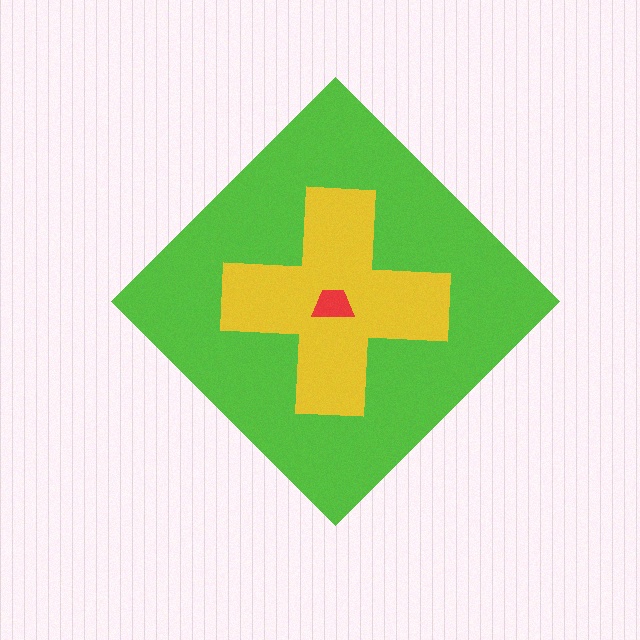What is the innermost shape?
The red trapezoid.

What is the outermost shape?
The lime diamond.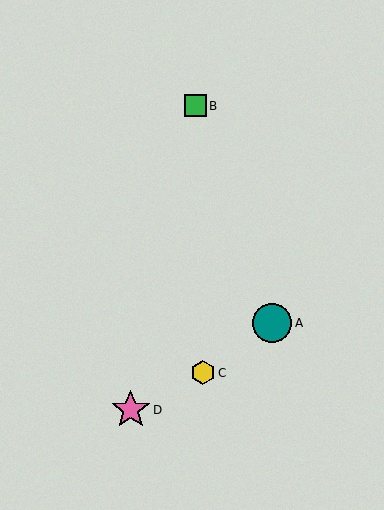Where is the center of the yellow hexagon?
The center of the yellow hexagon is at (203, 373).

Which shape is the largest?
The teal circle (labeled A) is the largest.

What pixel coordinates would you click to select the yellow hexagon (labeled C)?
Click at (203, 373) to select the yellow hexagon C.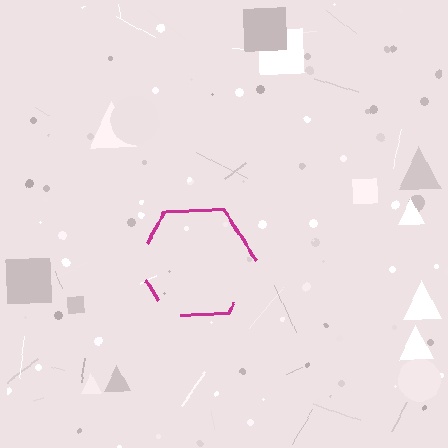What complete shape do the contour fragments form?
The contour fragments form a hexagon.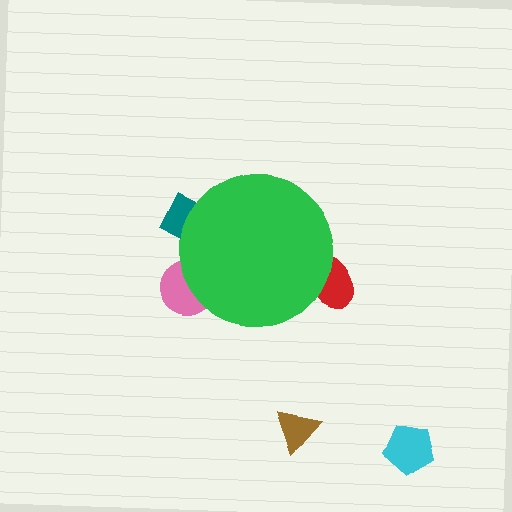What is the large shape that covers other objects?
A green circle.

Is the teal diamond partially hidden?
Yes, the teal diamond is partially hidden behind the green circle.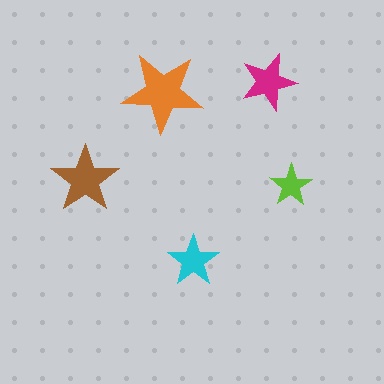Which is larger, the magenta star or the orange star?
The orange one.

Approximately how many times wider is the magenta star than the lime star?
About 1.5 times wider.